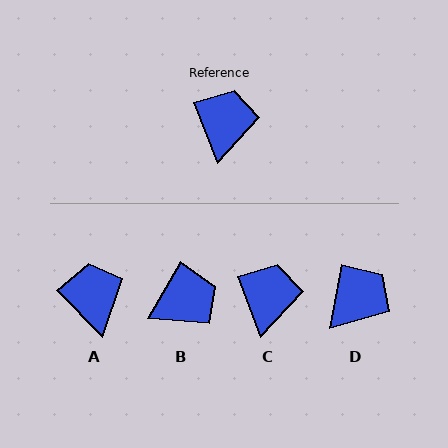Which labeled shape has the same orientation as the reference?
C.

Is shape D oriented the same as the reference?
No, it is off by about 32 degrees.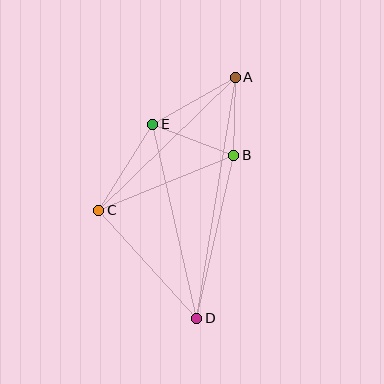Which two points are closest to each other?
Points A and B are closest to each other.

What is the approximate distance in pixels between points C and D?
The distance between C and D is approximately 146 pixels.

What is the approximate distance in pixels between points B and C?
The distance between B and C is approximately 146 pixels.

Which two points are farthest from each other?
Points A and D are farthest from each other.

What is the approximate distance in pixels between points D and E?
The distance between D and E is approximately 199 pixels.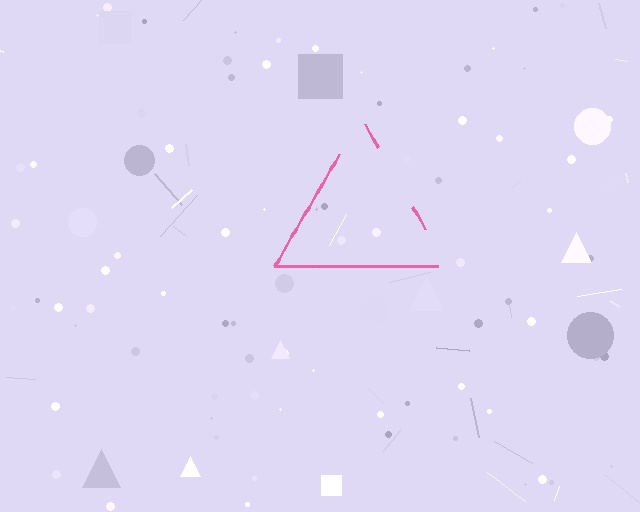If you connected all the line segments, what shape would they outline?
They would outline a triangle.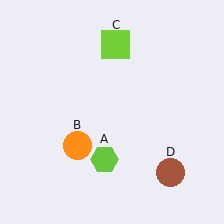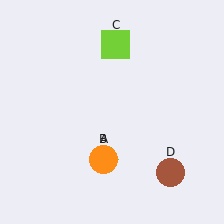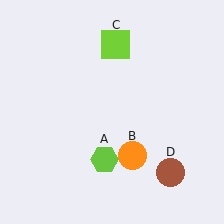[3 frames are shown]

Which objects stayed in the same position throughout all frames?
Lime hexagon (object A) and lime square (object C) and brown circle (object D) remained stationary.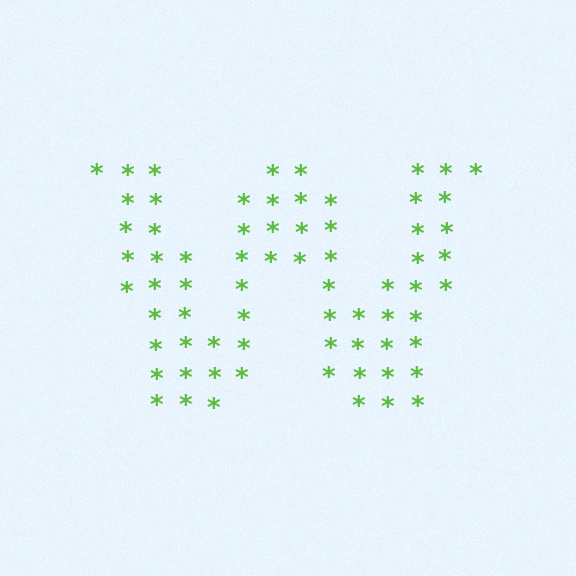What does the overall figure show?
The overall figure shows the letter W.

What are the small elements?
The small elements are asterisks.